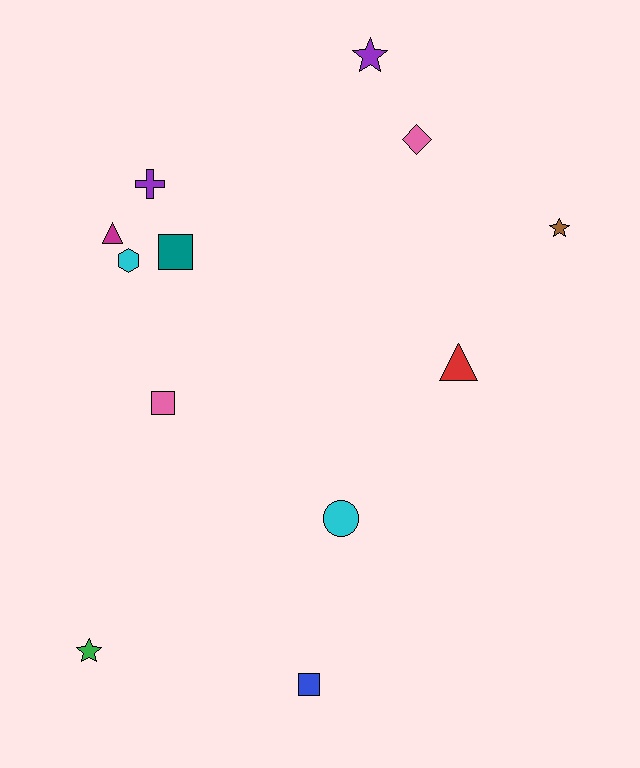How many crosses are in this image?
There is 1 cross.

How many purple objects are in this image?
There are 2 purple objects.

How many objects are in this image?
There are 12 objects.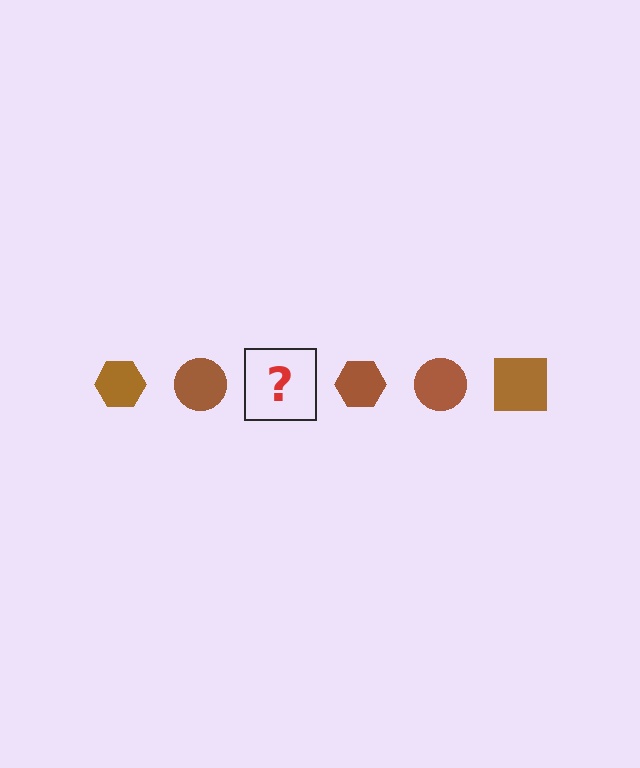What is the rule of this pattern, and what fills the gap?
The rule is that the pattern cycles through hexagon, circle, square shapes in brown. The gap should be filled with a brown square.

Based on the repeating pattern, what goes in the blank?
The blank should be a brown square.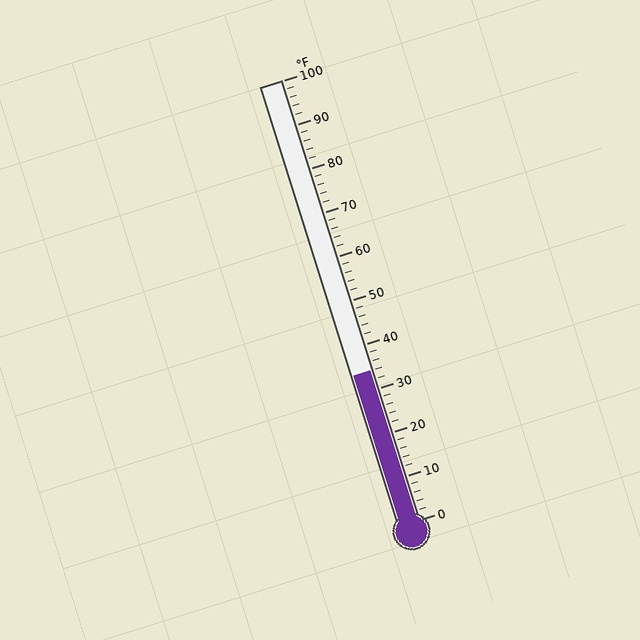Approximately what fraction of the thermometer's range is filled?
The thermometer is filled to approximately 35% of its range.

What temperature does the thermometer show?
The thermometer shows approximately 34°F.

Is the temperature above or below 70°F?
The temperature is below 70°F.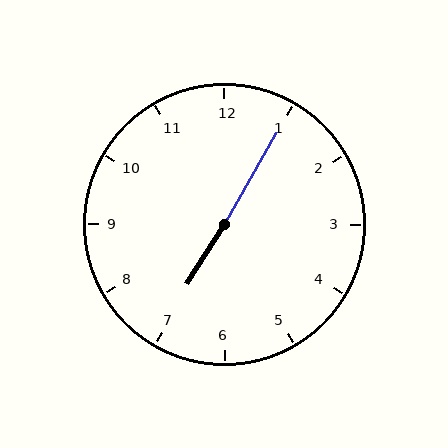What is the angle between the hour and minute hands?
Approximately 178 degrees.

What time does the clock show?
7:05.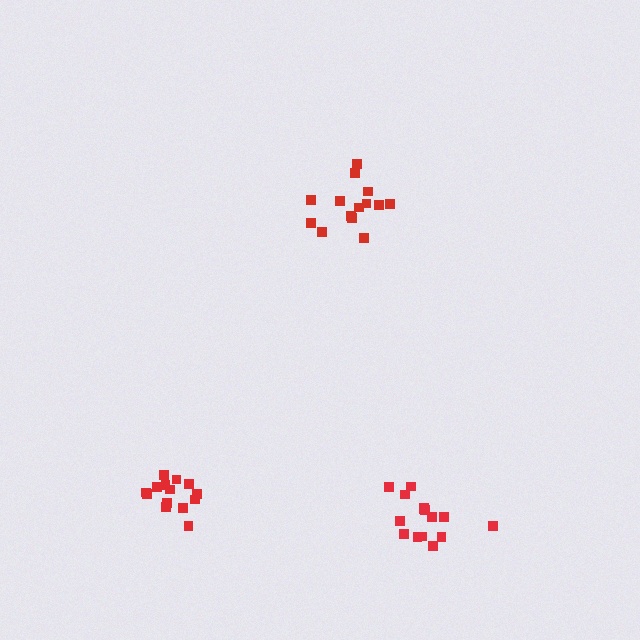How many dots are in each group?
Group 1: 15 dots, Group 2: 14 dots, Group 3: 15 dots (44 total).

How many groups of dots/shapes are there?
There are 3 groups.